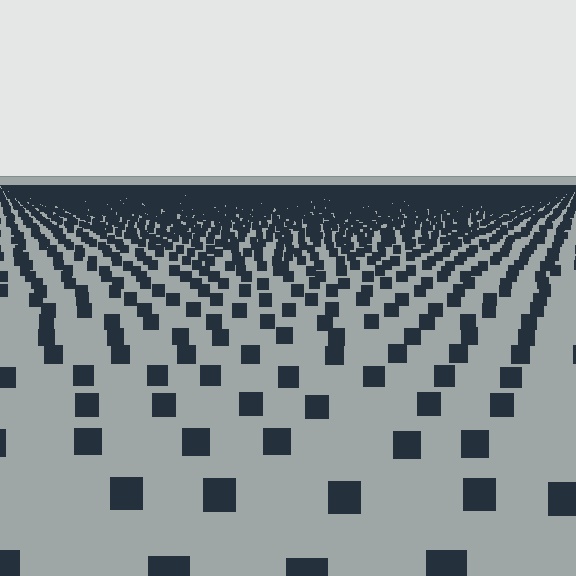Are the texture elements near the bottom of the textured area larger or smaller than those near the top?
Larger. Near the bottom, elements are closer to the viewer and appear at a bigger on-screen size.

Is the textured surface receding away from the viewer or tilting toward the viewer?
The surface is receding away from the viewer. Texture elements get smaller and denser toward the top.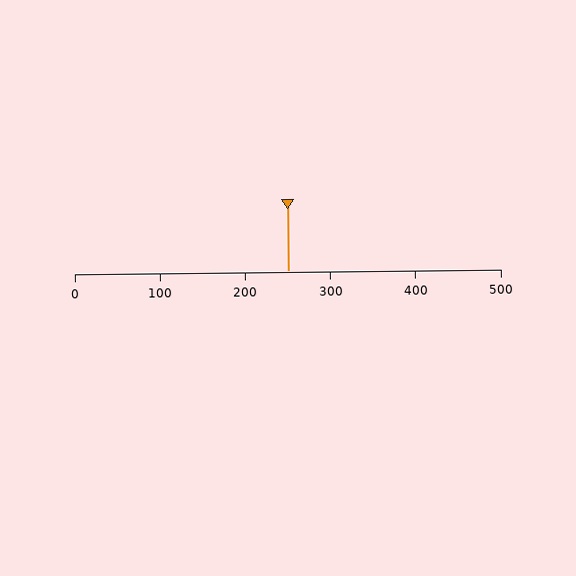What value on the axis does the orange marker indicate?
The marker indicates approximately 250.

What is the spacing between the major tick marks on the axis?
The major ticks are spaced 100 apart.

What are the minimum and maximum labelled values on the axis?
The axis runs from 0 to 500.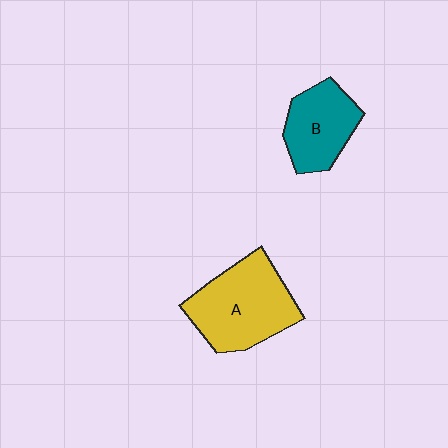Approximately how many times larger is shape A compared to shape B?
Approximately 1.5 times.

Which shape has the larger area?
Shape A (yellow).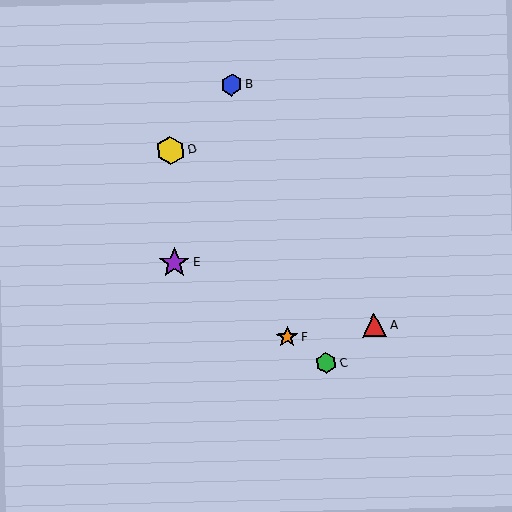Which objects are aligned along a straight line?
Objects C, E, F are aligned along a straight line.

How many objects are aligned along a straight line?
3 objects (C, E, F) are aligned along a straight line.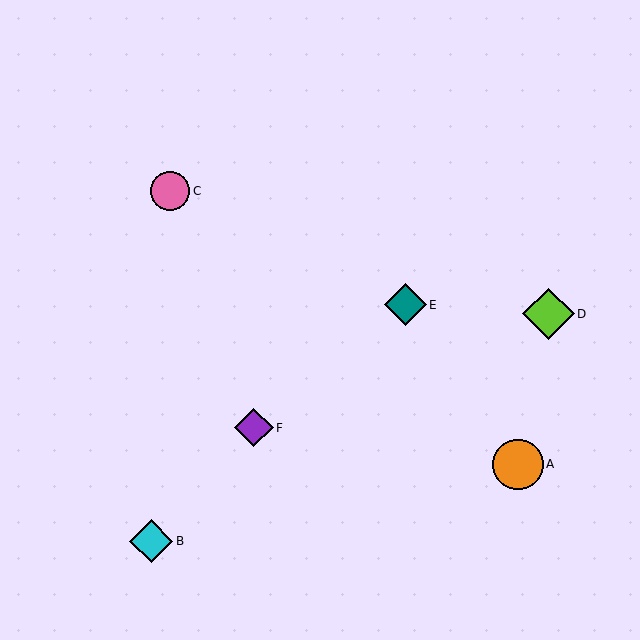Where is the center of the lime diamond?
The center of the lime diamond is at (548, 314).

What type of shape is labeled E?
Shape E is a teal diamond.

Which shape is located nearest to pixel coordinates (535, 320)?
The lime diamond (labeled D) at (548, 314) is nearest to that location.